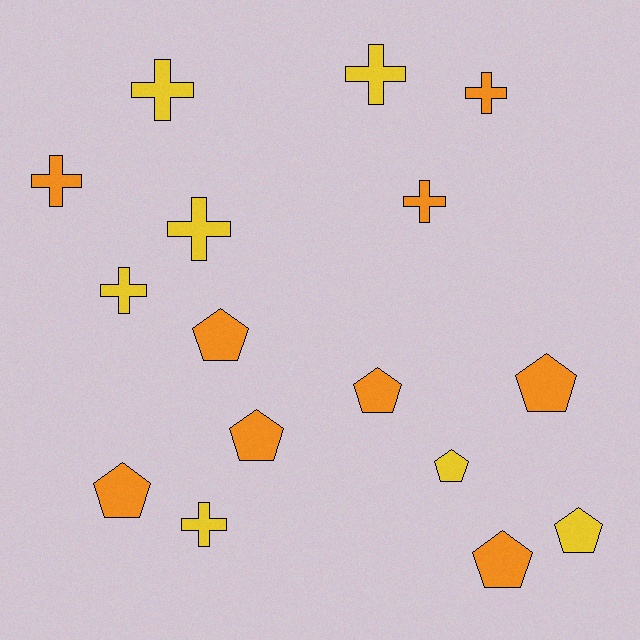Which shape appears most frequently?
Pentagon, with 8 objects.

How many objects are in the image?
There are 16 objects.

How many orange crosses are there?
There are 3 orange crosses.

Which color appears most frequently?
Orange, with 9 objects.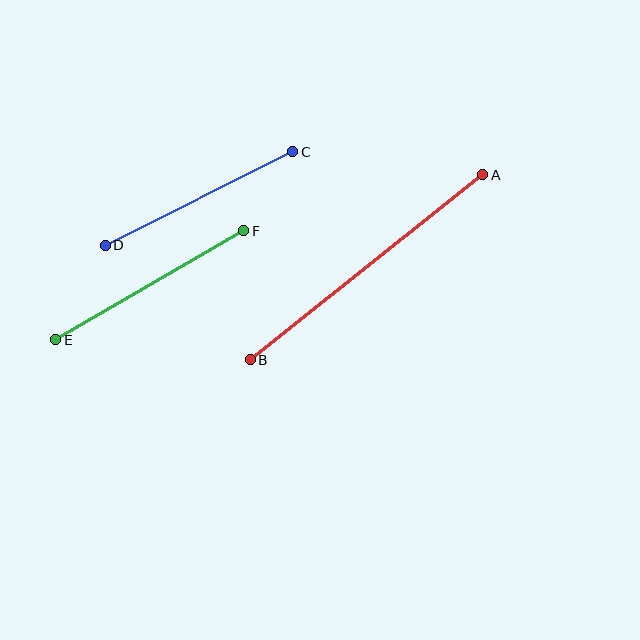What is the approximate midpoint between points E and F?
The midpoint is at approximately (150, 285) pixels.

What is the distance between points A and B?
The distance is approximately 297 pixels.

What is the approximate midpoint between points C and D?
The midpoint is at approximately (199, 199) pixels.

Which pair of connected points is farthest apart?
Points A and B are farthest apart.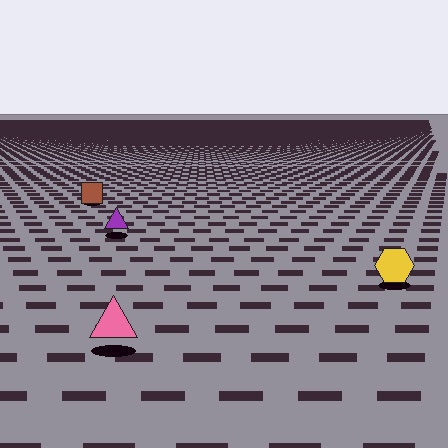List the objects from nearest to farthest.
From nearest to farthest: the pink triangle, the yellow hexagon, the purple triangle, the brown square.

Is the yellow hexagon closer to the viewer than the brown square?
Yes. The yellow hexagon is closer — you can tell from the texture gradient: the ground texture is coarser near it.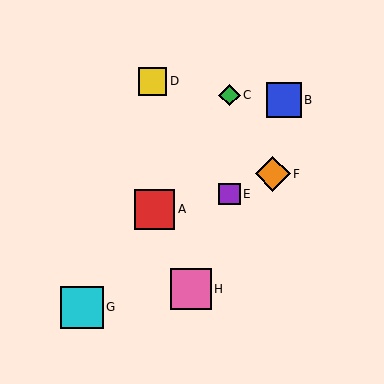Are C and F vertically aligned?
No, C is at x≈230 and F is at x≈273.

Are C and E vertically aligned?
Yes, both are at x≈230.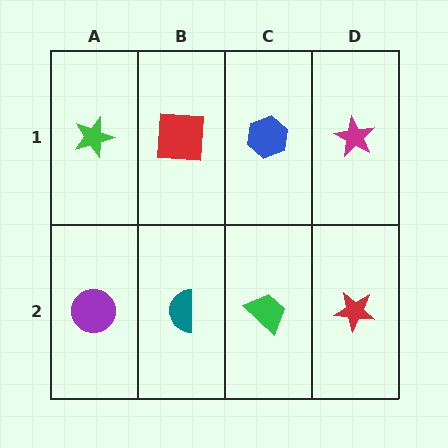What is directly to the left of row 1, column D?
A blue hexagon.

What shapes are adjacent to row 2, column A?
A green star (row 1, column A), a teal semicircle (row 2, column B).